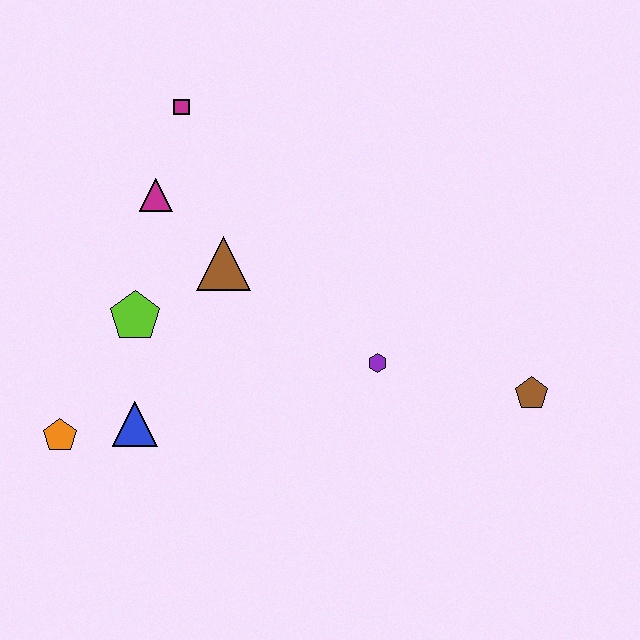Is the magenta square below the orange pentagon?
No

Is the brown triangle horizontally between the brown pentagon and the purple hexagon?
No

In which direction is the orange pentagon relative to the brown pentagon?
The orange pentagon is to the left of the brown pentagon.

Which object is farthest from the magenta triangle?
The brown pentagon is farthest from the magenta triangle.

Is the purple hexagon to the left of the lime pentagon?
No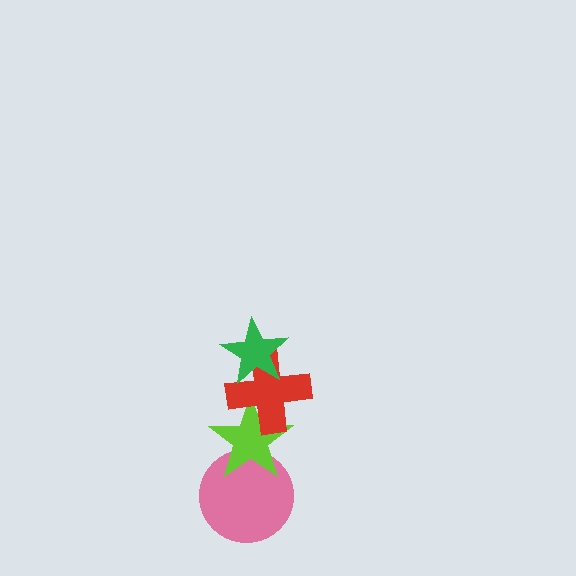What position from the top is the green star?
The green star is 1st from the top.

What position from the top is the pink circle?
The pink circle is 4th from the top.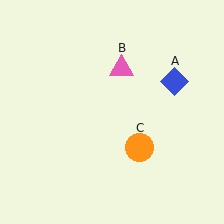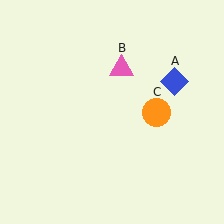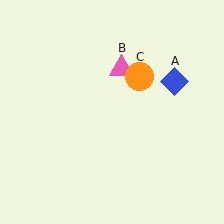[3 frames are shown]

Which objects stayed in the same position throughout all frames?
Blue diamond (object A) and pink triangle (object B) remained stationary.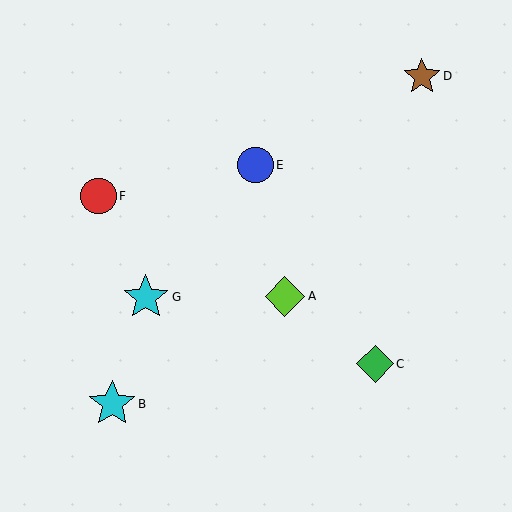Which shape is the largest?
The cyan star (labeled B) is the largest.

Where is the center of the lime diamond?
The center of the lime diamond is at (285, 296).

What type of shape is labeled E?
Shape E is a blue circle.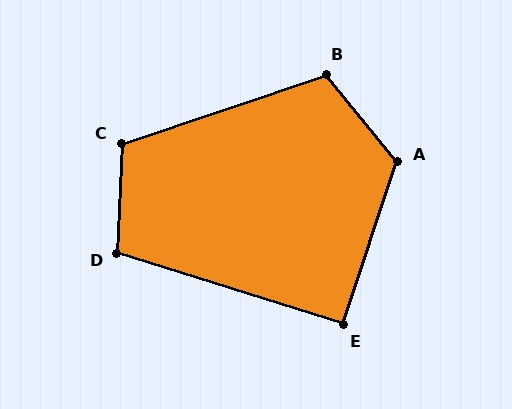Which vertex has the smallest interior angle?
E, at approximately 91 degrees.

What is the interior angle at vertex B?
Approximately 111 degrees (obtuse).